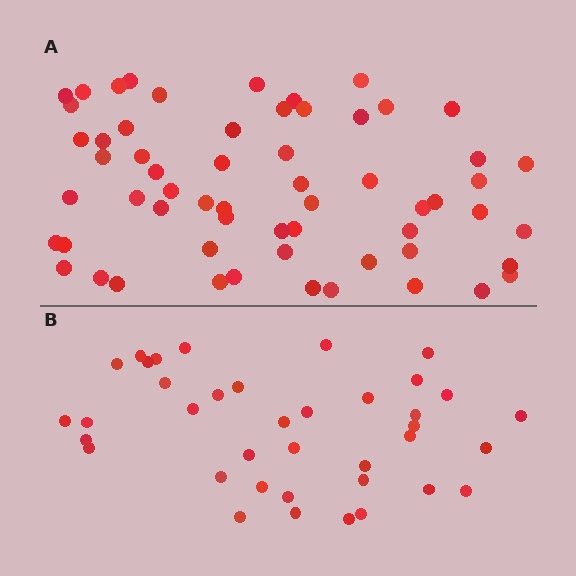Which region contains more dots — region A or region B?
Region A (the top region) has more dots.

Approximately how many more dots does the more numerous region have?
Region A has approximately 20 more dots than region B.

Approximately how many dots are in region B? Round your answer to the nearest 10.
About 40 dots. (The exact count is 38, which rounds to 40.)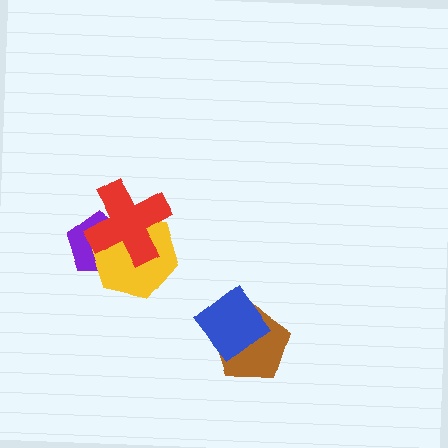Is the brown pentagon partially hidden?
Yes, it is partially covered by another shape.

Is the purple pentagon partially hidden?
Yes, it is partially covered by another shape.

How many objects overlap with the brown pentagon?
1 object overlaps with the brown pentagon.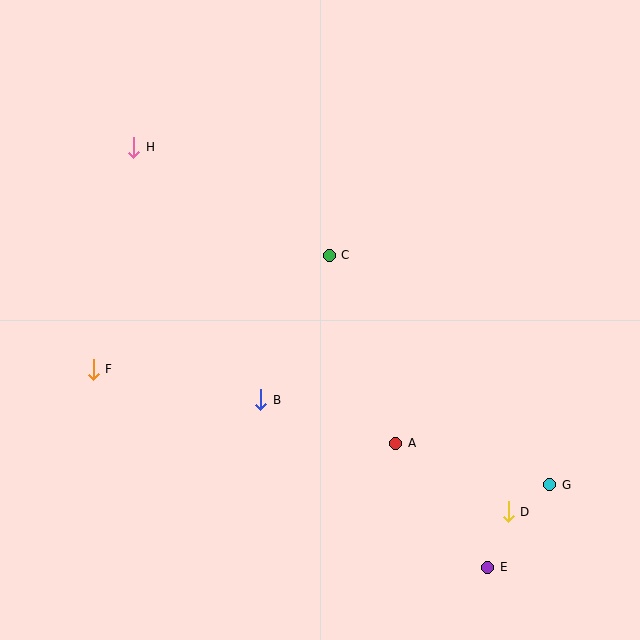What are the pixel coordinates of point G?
Point G is at (550, 485).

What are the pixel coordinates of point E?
Point E is at (488, 567).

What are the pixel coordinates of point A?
Point A is at (396, 443).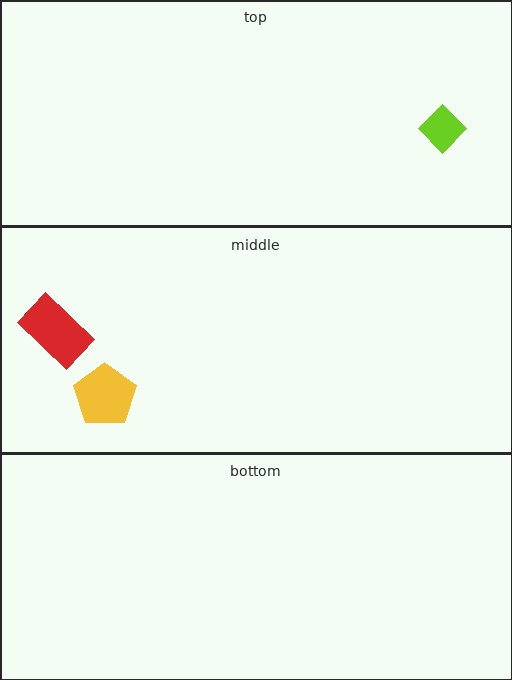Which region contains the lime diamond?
The top region.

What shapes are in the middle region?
The yellow pentagon, the red rectangle.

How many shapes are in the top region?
1.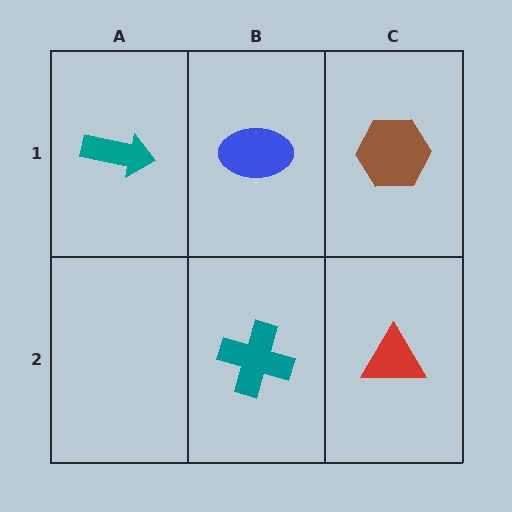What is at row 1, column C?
A brown hexagon.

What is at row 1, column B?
A blue ellipse.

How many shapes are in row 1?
3 shapes.